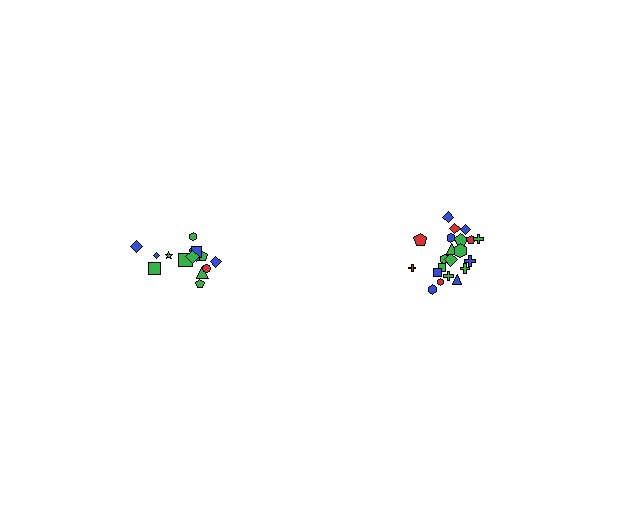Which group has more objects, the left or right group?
The right group.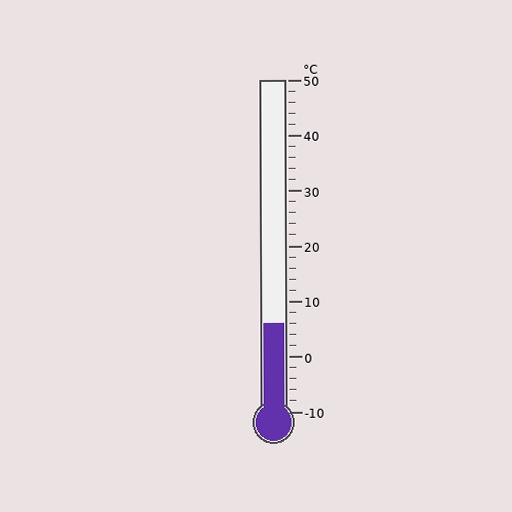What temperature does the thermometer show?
The thermometer shows approximately 6°C.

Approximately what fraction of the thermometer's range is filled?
The thermometer is filled to approximately 25% of its range.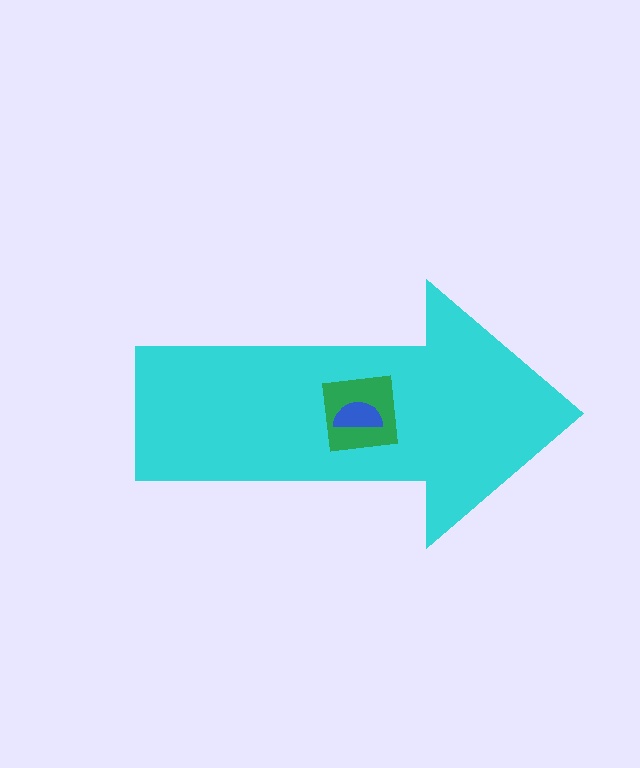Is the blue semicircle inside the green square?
Yes.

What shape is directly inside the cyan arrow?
The green square.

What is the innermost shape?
The blue semicircle.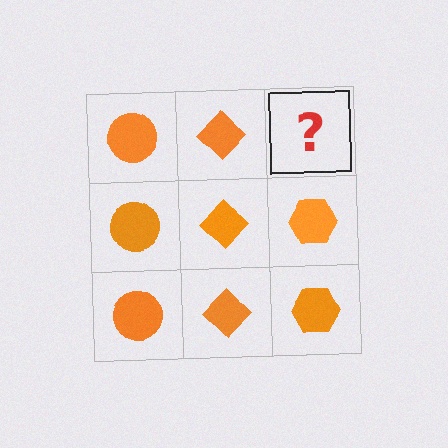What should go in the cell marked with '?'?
The missing cell should contain an orange hexagon.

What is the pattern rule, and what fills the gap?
The rule is that each column has a consistent shape. The gap should be filled with an orange hexagon.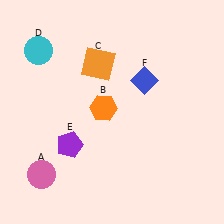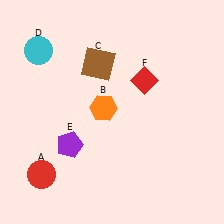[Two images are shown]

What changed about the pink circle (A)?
In Image 1, A is pink. In Image 2, it changed to red.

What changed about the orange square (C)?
In Image 1, C is orange. In Image 2, it changed to brown.